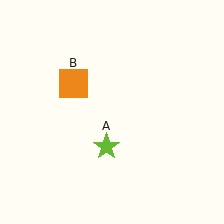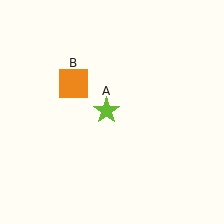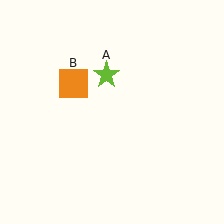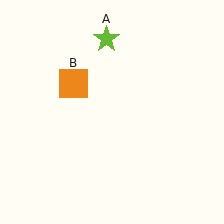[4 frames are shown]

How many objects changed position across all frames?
1 object changed position: lime star (object A).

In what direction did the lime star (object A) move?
The lime star (object A) moved up.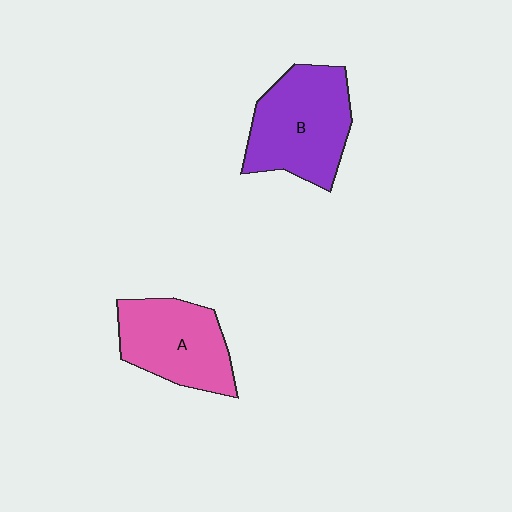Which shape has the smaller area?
Shape A (pink).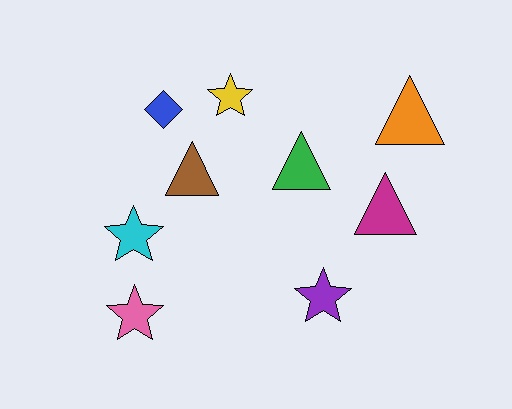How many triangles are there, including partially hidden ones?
There are 4 triangles.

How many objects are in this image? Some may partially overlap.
There are 9 objects.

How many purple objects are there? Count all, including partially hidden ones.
There is 1 purple object.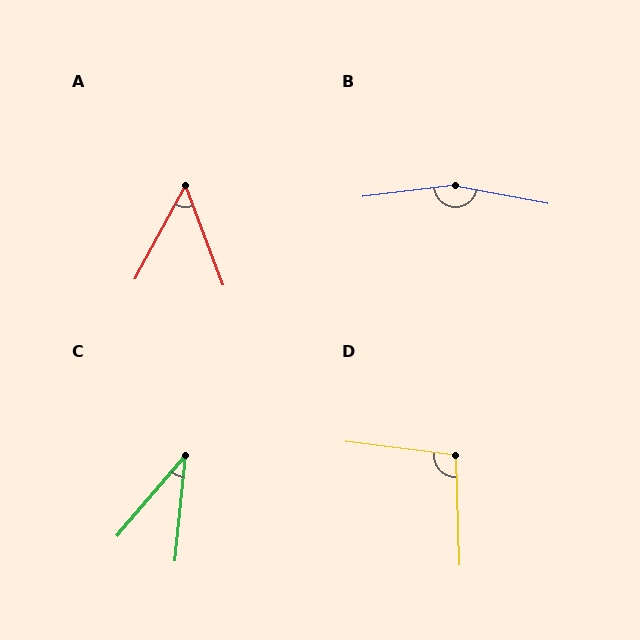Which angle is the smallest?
C, at approximately 35 degrees.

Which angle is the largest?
B, at approximately 162 degrees.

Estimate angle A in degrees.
Approximately 49 degrees.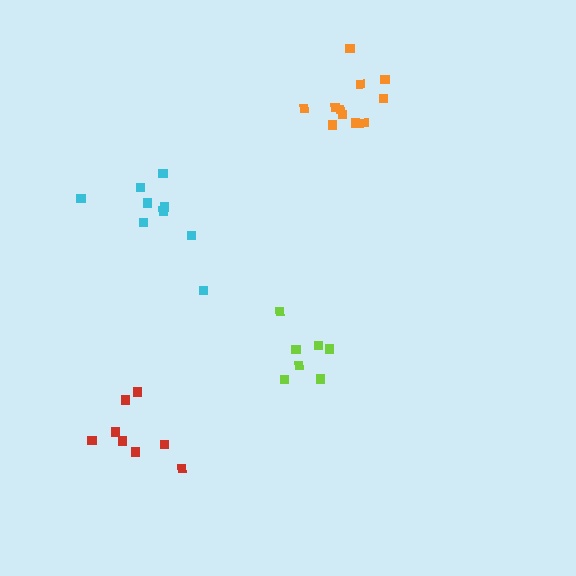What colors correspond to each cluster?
The clusters are colored: red, lime, orange, cyan.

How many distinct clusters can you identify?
There are 4 distinct clusters.